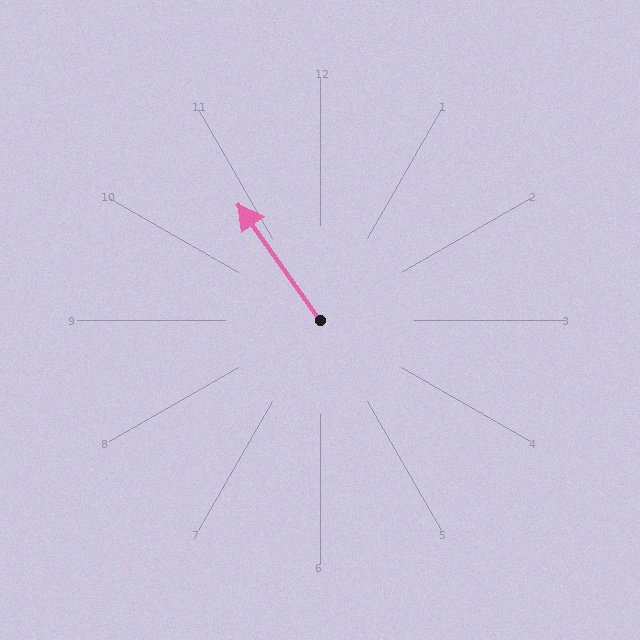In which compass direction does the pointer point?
Northwest.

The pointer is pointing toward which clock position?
Roughly 11 o'clock.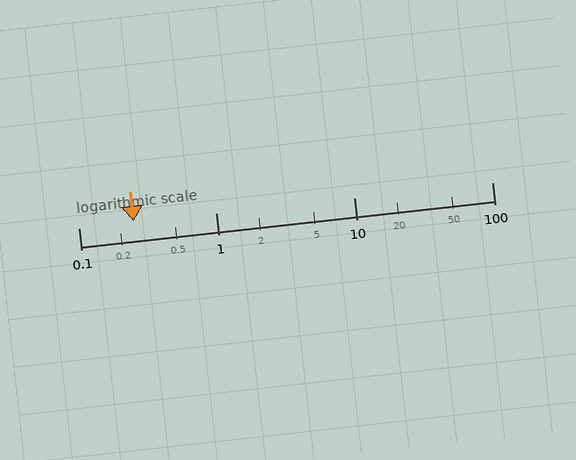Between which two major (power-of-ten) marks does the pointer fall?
The pointer is between 0.1 and 1.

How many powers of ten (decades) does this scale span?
The scale spans 3 decades, from 0.1 to 100.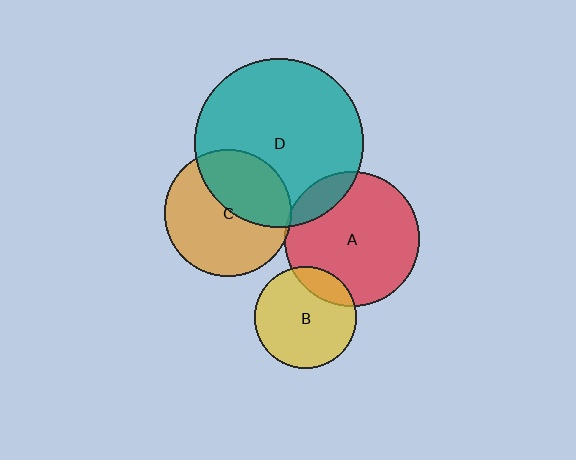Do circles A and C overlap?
Yes.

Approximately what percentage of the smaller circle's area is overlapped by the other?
Approximately 5%.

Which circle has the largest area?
Circle D (teal).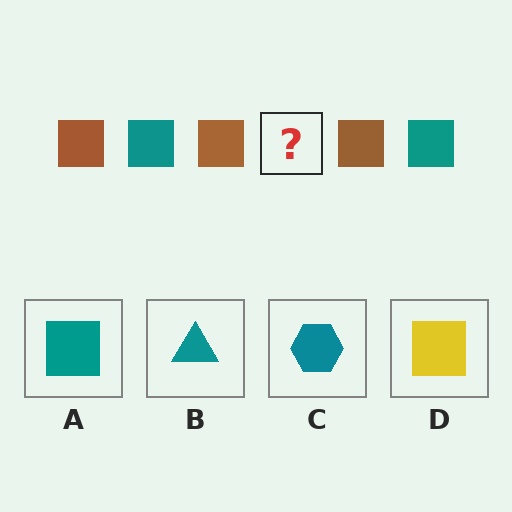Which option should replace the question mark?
Option A.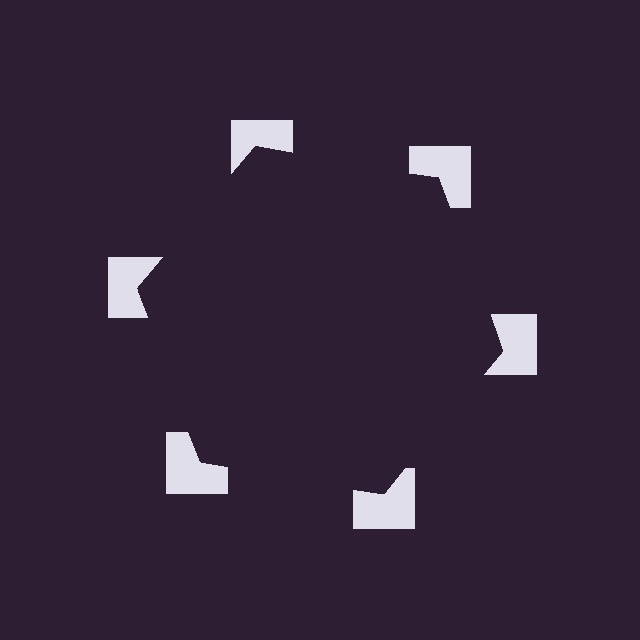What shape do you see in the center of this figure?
An illusory hexagon — its edges are inferred from the aligned wedge cuts in the notched squares, not physically drawn.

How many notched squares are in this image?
There are 6 — one at each vertex of the illusory hexagon.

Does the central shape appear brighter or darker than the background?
It typically appears slightly darker than the background, even though no actual brightness change is drawn.